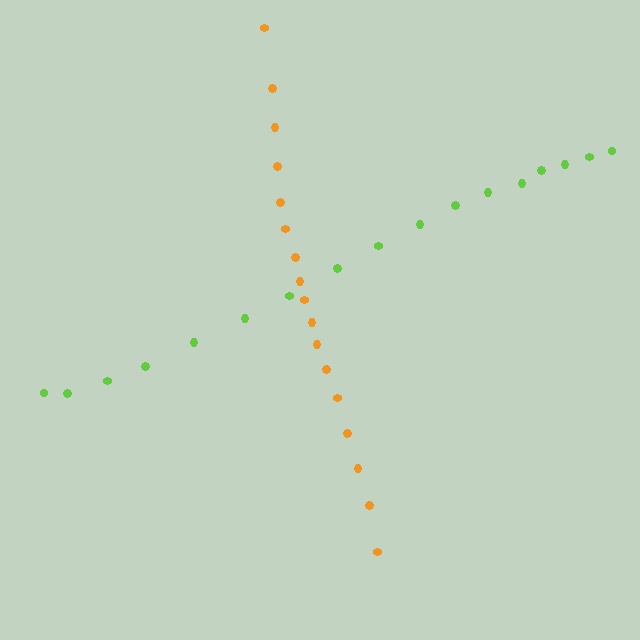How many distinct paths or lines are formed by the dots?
There are 2 distinct paths.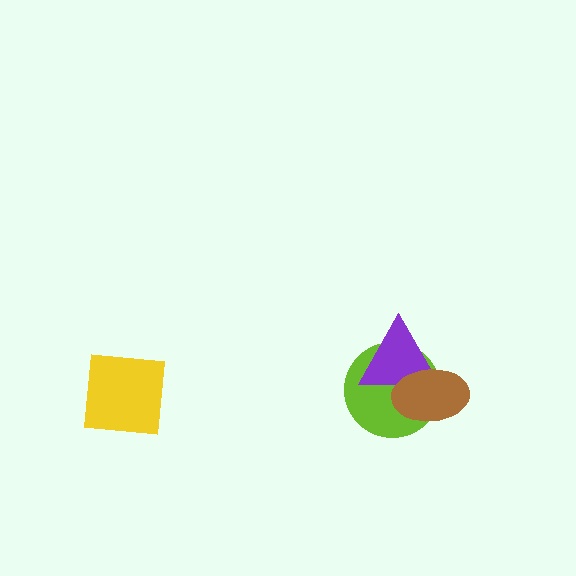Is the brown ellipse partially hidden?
No, no other shape covers it.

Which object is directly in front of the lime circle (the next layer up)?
The purple triangle is directly in front of the lime circle.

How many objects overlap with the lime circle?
2 objects overlap with the lime circle.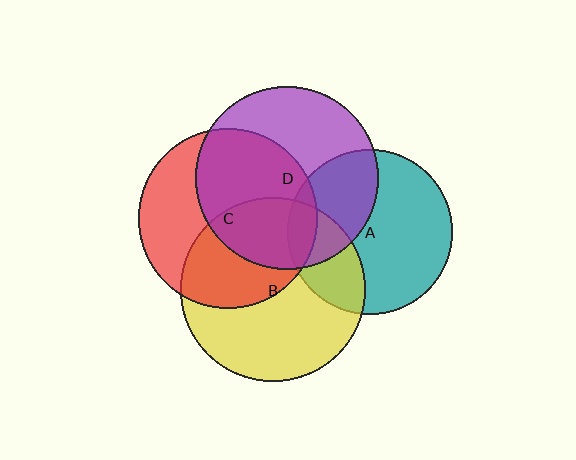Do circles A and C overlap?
Yes.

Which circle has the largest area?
Circle B (yellow).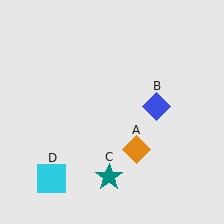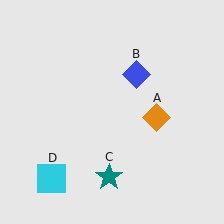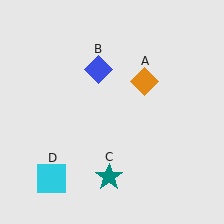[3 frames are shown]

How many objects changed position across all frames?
2 objects changed position: orange diamond (object A), blue diamond (object B).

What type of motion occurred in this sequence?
The orange diamond (object A), blue diamond (object B) rotated counterclockwise around the center of the scene.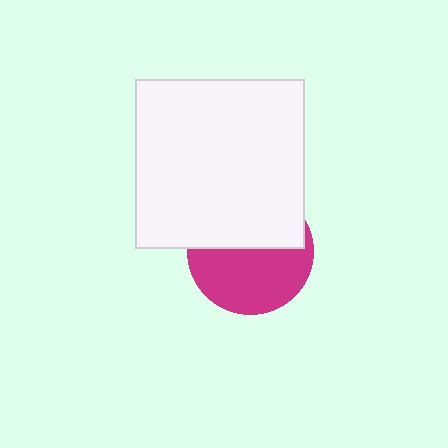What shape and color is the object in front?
The object in front is a white square.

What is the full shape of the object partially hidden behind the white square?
The partially hidden object is a magenta circle.